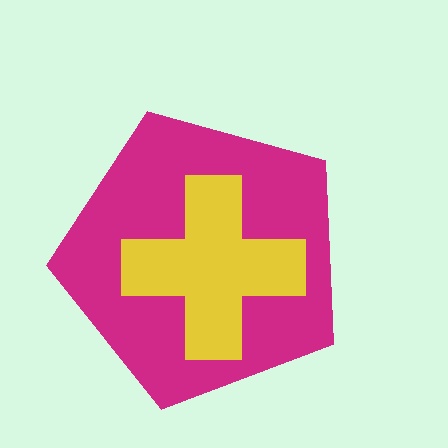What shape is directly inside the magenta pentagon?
The yellow cross.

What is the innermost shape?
The yellow cross.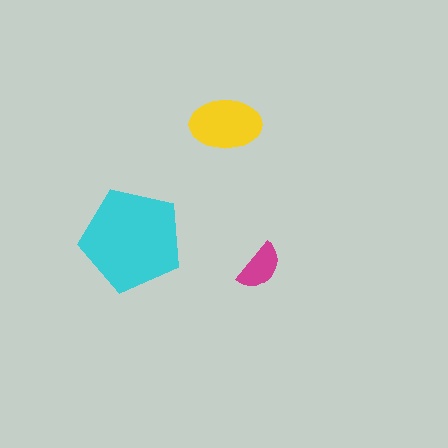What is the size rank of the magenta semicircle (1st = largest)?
3rd.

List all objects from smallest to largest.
The magenta semicircle, the yellow ellipse, the cyan pentagon.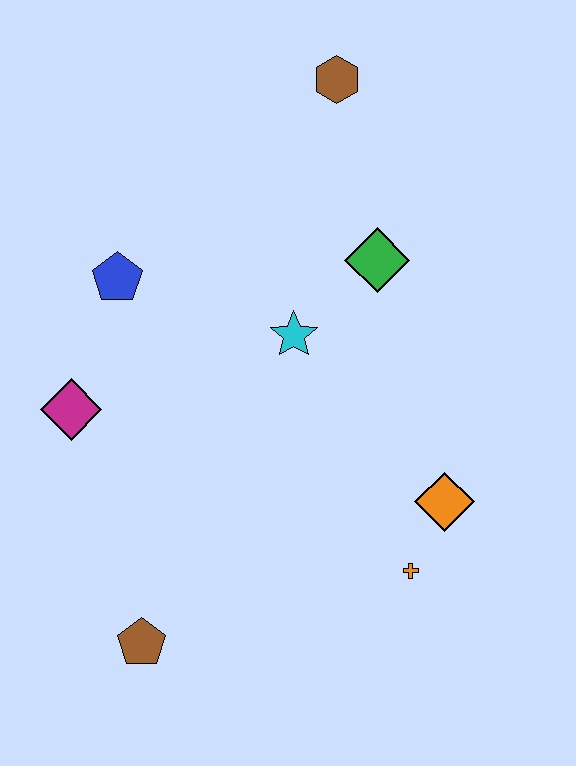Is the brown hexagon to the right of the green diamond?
No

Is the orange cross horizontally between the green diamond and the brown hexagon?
No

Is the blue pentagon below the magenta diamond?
No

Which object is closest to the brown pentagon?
The magenta diamond is closest to the brown pentagon.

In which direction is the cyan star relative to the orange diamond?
The cyan star is above the orange diamond.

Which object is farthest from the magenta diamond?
The brown hexagon is farthest from the magenta diamond.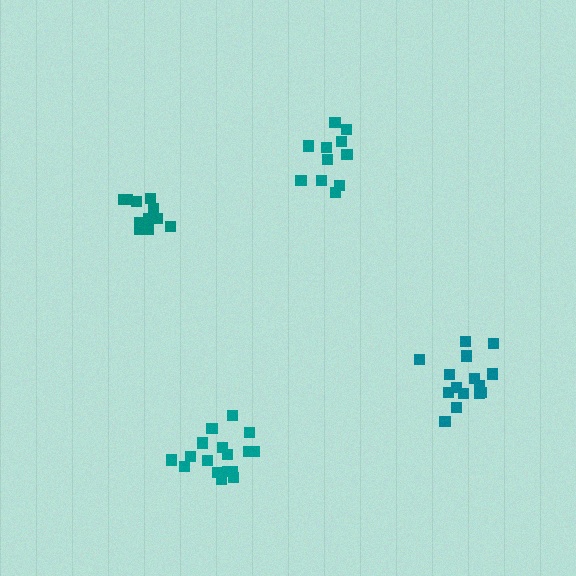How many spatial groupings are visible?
There are 4 spatial groupings.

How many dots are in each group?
Group 1: 12 dots, Group 2: 17 dots, Group 3: 11 dots, Group 4: 15 dots (55 total).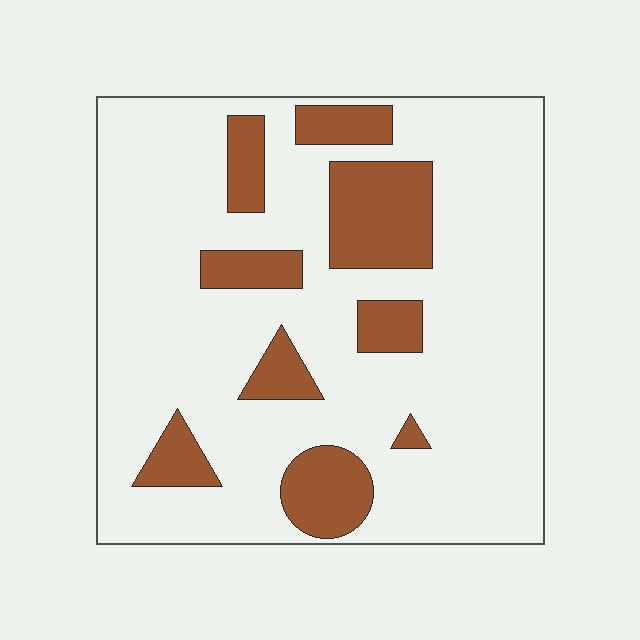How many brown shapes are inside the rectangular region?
9.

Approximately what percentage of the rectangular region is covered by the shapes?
Approximately 20%.